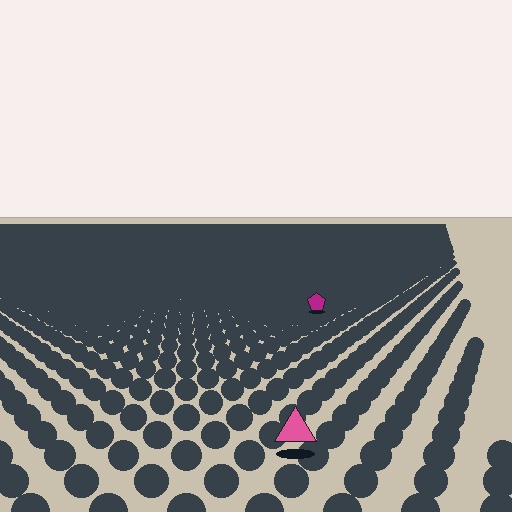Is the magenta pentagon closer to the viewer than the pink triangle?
No. The pink triangle is closer — you can tell from the texture gradient: the ground texture is coarser near it.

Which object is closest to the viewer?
The pink triangle is closest. The texture marks near it are larger and more spread out.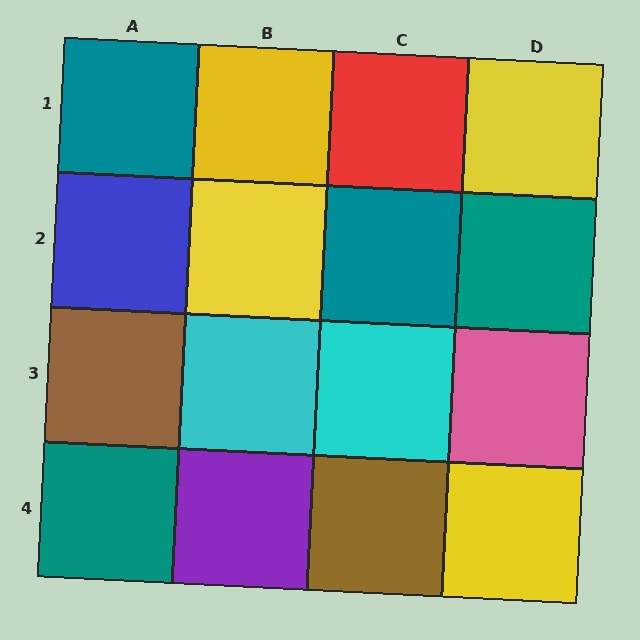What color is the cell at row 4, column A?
Teal.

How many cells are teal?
4 cells are teal.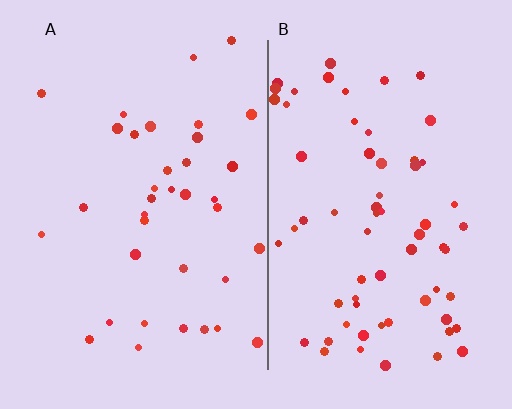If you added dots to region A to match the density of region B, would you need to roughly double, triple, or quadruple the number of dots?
Approximately double.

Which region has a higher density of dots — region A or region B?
B (the right).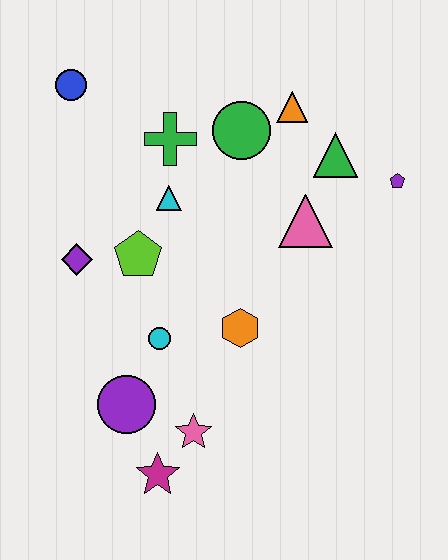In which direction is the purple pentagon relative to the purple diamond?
The purple pentagon is to the right of the purple diamond.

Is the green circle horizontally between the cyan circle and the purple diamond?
No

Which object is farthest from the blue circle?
The magenta star is farthest from the blue circle.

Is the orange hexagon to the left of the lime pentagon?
No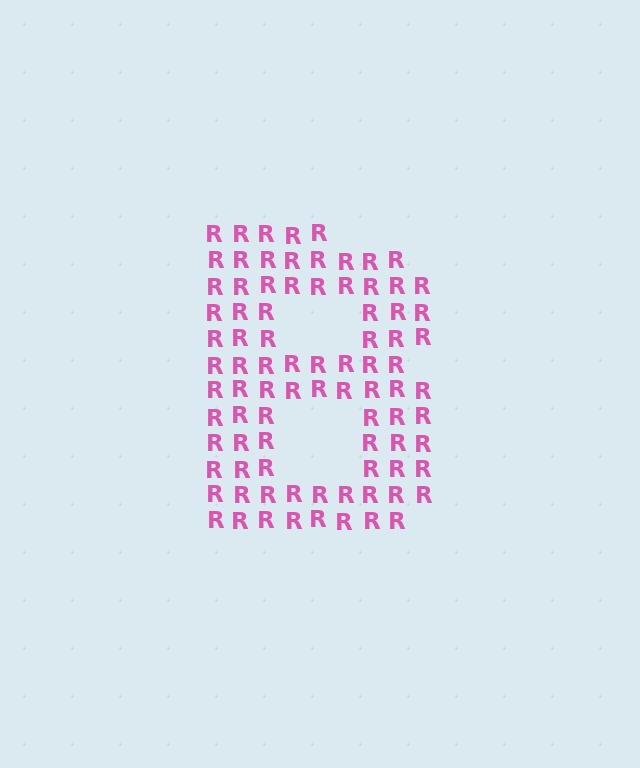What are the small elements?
The small elements are letter R's.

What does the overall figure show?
The overall figure shows the letter B.